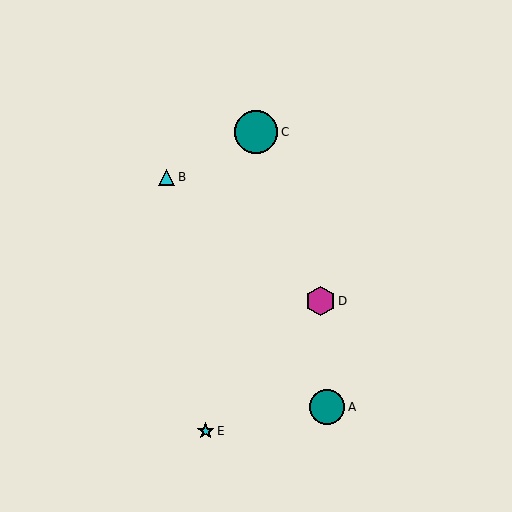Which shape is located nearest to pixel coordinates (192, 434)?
The cyan star (labeled E) at (206, 431) is nearest to that location.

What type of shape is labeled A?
Shape A is a teal circle.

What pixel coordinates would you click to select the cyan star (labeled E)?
Click at (206, 431) to select the cyan star E.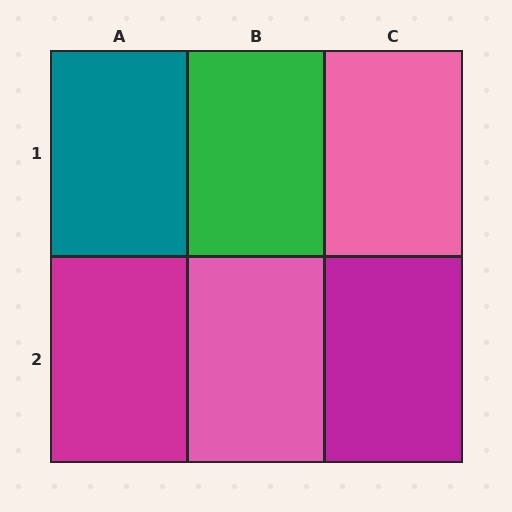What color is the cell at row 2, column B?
Pink.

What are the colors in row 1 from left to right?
Teal, green, pink.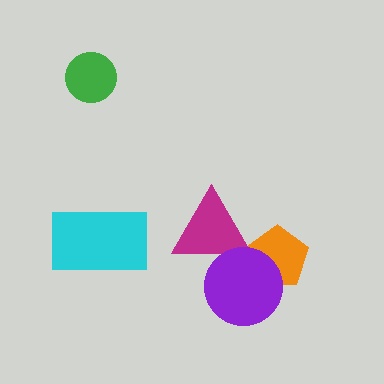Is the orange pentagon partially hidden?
Yes, it is partially covered by another shape.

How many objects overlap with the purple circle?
2 objects overlap with the purple circle.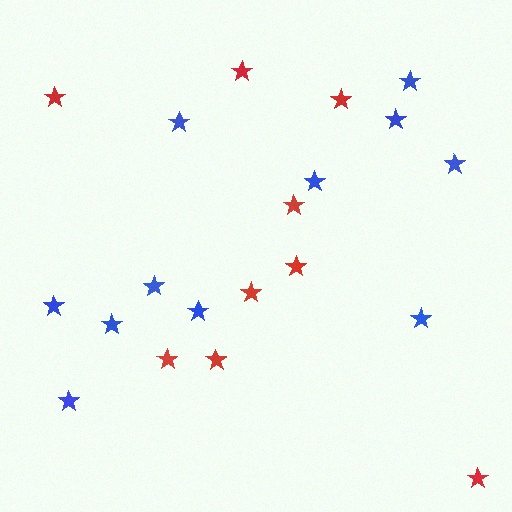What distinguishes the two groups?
There are 2 groups: one group of blue stars (11) and one group of red stars (9).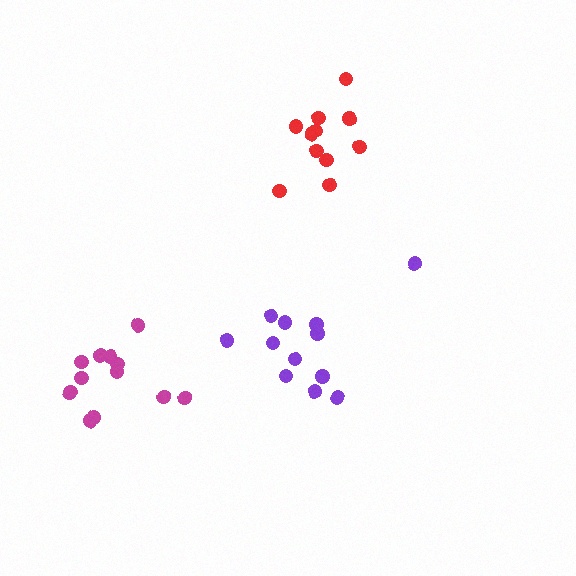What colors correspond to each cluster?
The clusters are colored: purple, red, magenta.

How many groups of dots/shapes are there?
There are 3 groups.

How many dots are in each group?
Group 1: 12 dots, Group 2: 11 dots, Group 3: 12 dots (35 total).